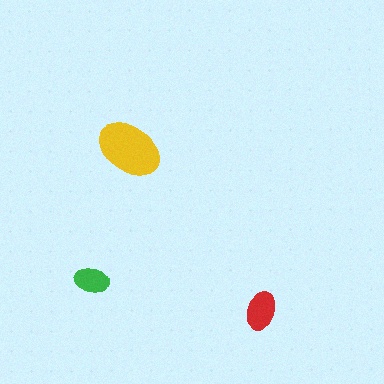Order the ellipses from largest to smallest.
the yellow one, the red one, the green one.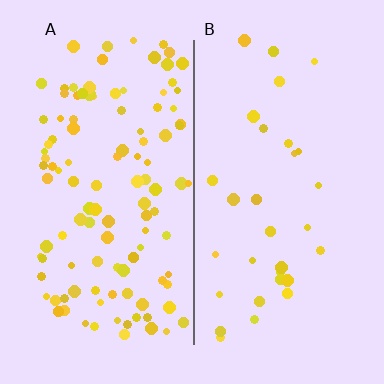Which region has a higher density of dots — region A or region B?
A (the left).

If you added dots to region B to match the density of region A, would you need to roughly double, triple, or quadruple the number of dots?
Approximately quadruple.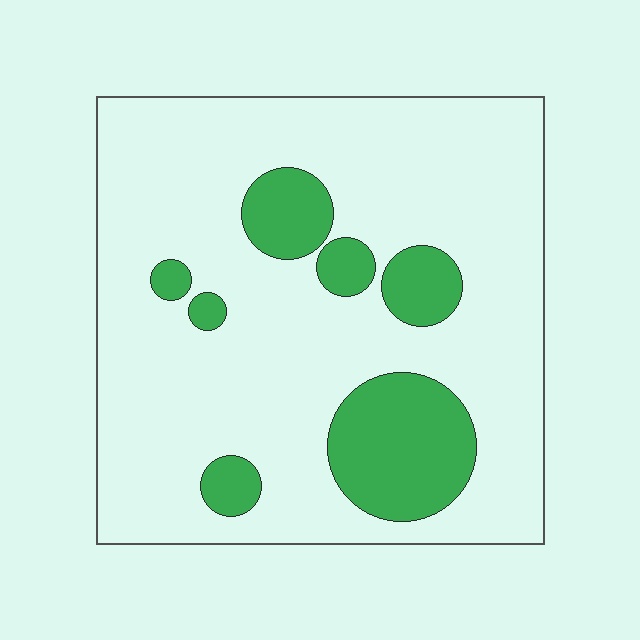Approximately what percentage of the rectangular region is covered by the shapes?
Approximately 20%.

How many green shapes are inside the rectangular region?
7.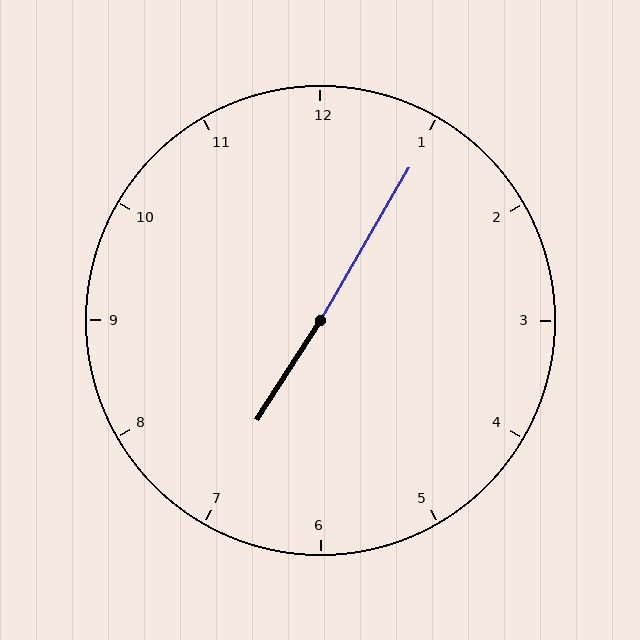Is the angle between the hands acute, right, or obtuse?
It is obtuse.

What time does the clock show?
7:05.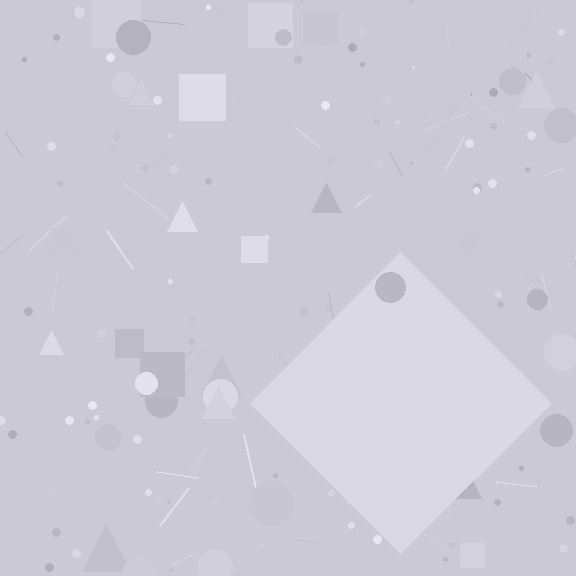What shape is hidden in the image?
A diamond is hidden in the image.